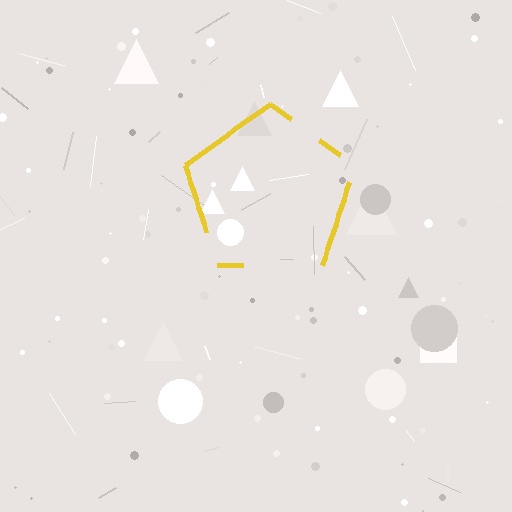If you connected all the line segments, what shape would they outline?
They would outline a pentagon.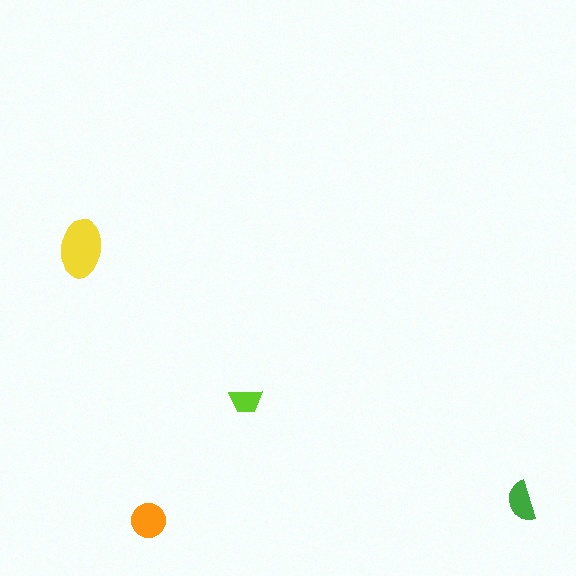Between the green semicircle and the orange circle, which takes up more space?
The orange circle.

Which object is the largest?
The yellow ellipse.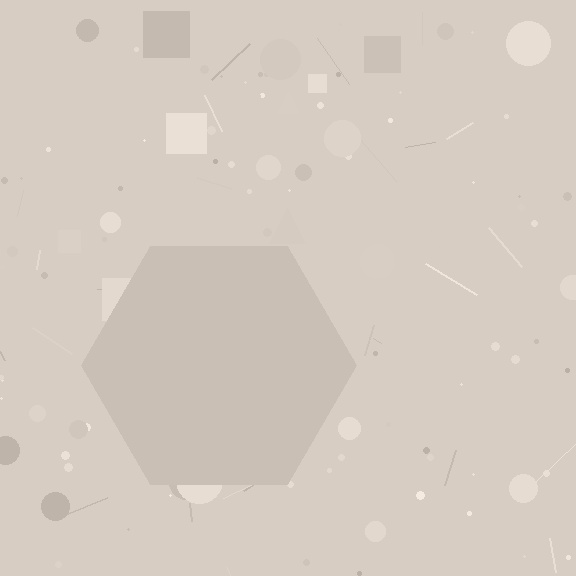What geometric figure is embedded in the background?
A hexagon is embedded in the background.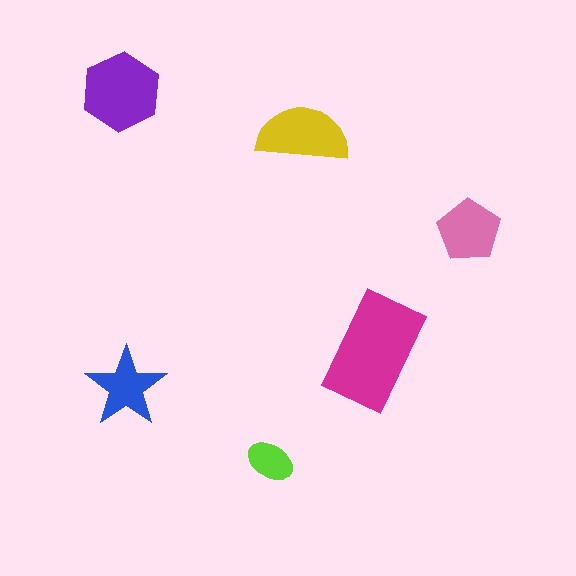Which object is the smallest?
The lime ellipse.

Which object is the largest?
The magenta rectangle.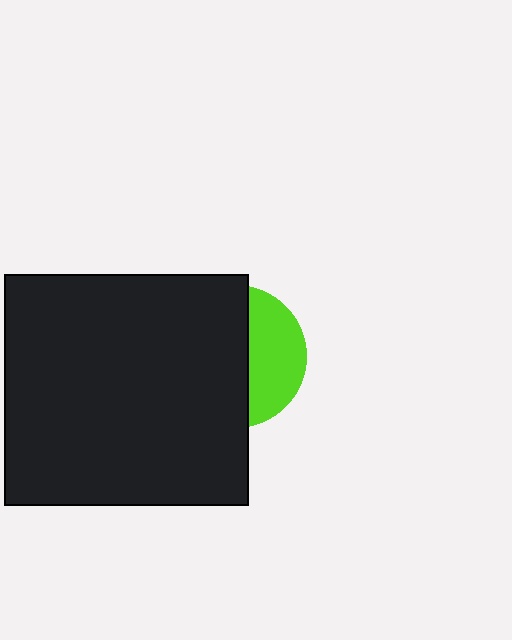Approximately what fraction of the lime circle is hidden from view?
Roughly 63% of the lime circle is hidden behind the black rectangle.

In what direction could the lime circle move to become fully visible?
The lime circle could move right. That would shift it out from behind the black rectangle entirely.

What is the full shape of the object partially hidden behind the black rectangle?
The partially hidden object is a lime circle.